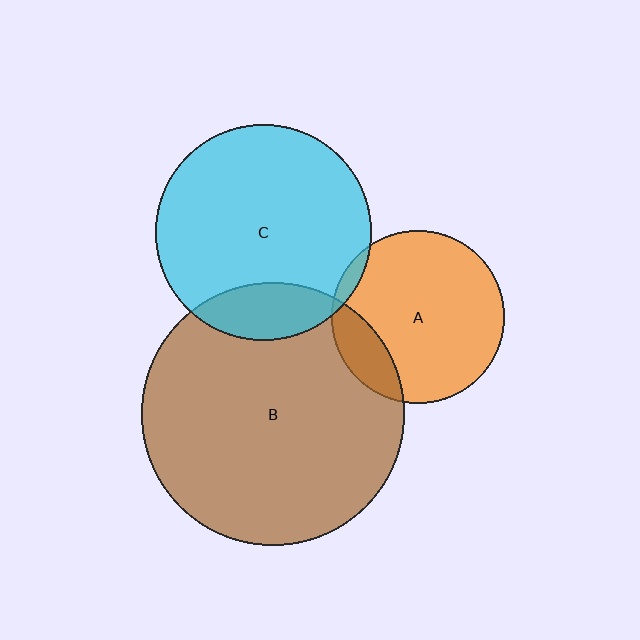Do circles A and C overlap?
Yes.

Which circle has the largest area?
Circle B (brown).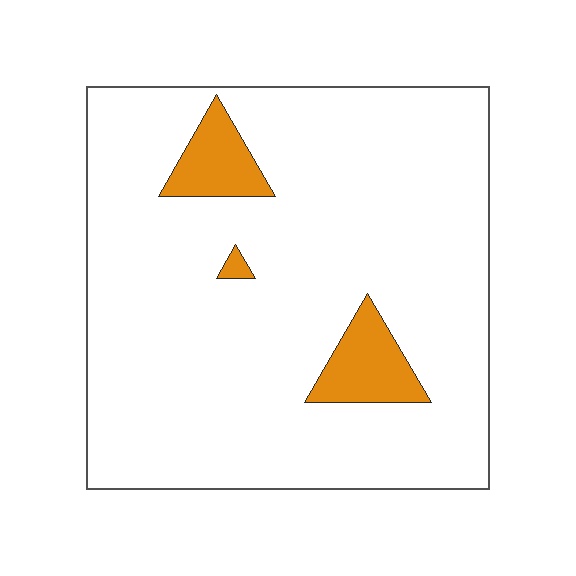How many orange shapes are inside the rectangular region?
3.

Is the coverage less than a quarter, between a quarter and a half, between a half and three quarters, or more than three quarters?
Less than a quarter.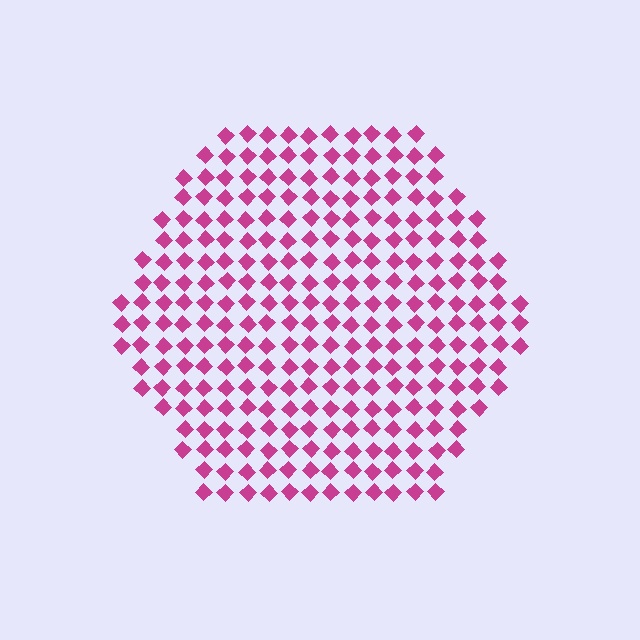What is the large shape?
The large shape is a hexagon.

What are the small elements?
The small elements are diamonds.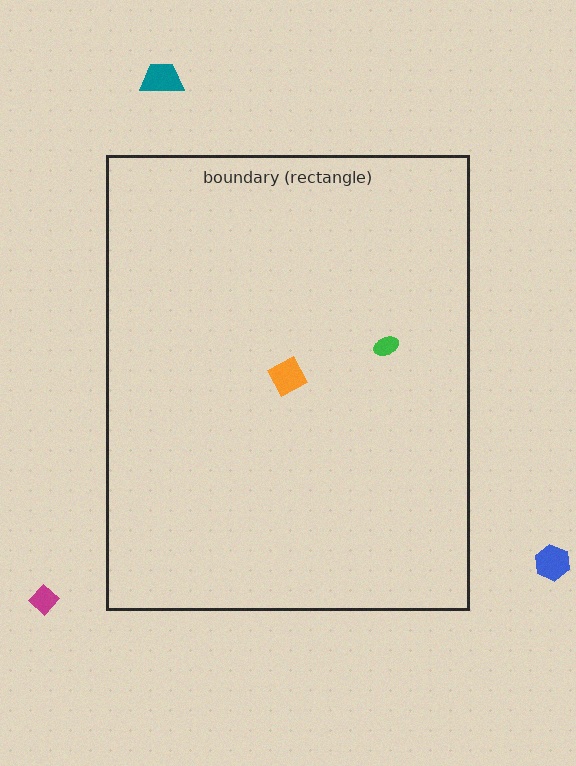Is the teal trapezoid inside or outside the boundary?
Outside.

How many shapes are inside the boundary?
2 inside, 3 outside.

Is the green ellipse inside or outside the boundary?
Inside.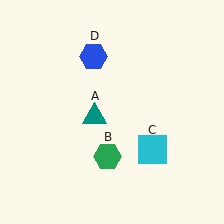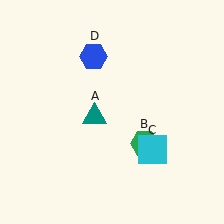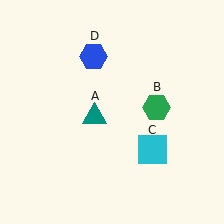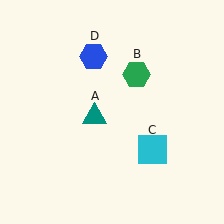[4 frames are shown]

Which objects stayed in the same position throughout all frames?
Teal triangle (object A) and cyan square (object C) and blue hexagon (object D) remained stationary.